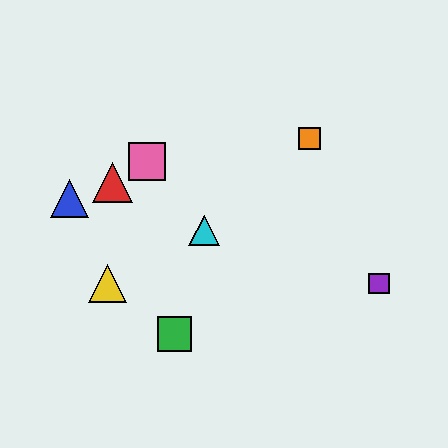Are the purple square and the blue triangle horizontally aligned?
No, the purple square is at y≈284 and the blue triangle is at y≈198.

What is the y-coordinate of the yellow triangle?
The yellow triangle is at y≈284.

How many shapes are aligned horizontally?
2 shapes (the yellow triangle, the purple square) are aligned horizontally.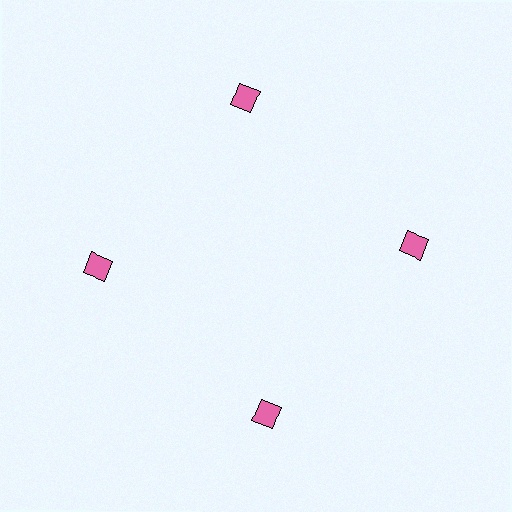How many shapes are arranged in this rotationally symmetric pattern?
There are 4 shapes, arranged in 4 groups of 1.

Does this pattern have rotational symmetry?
Yes, this pattern has 4-fold rotational symmetry. It looks the same after rotating 90 degrees around the center.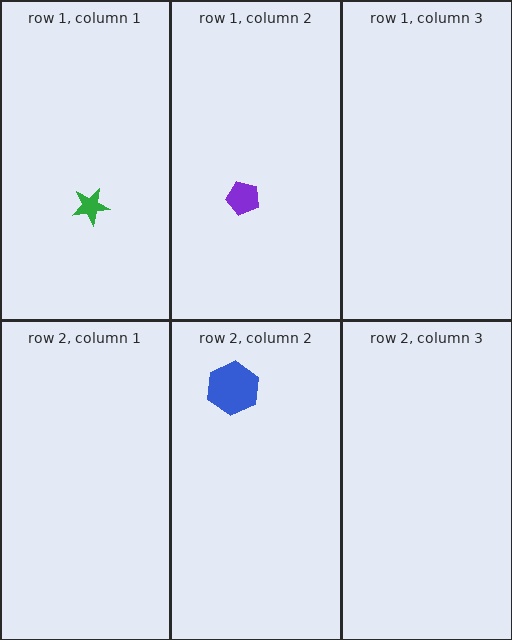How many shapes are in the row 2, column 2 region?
1.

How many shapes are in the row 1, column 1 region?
1.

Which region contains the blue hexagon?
The row 2, column 2 region.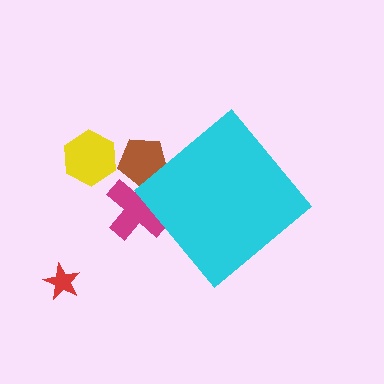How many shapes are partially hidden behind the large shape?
2 shapes are partially hidden.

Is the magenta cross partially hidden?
Yes, the magenta cross is partially hidden behind the cyan diamond.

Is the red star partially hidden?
No, the red star is fully visible.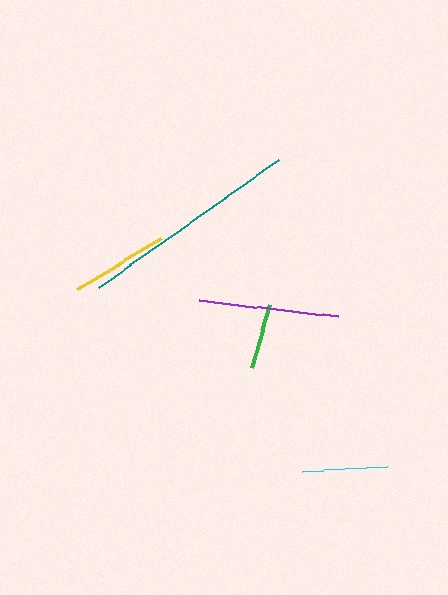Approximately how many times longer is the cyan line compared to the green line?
The cyan line is approximately 1.3 times the length of the green line.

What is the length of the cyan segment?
The cyan segment is approximately 85 pixels long.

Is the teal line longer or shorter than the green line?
The teal line is longer than the green line.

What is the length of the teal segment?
The teal segment is approximately 220 pixels long.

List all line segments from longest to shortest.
From longest to shortest: teal, purple, yellow, cyan, green.